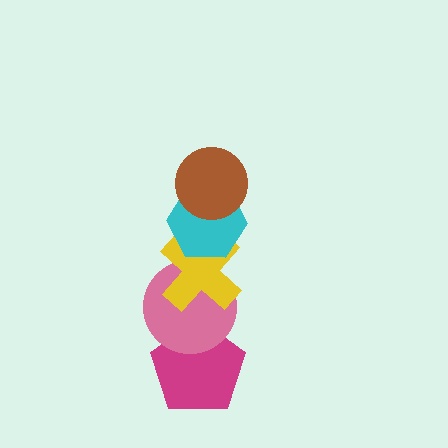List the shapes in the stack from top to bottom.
From top to bottom: the brown circle, the cyan hexagon, the yellow cross, the pink circle, the magenta pentagon.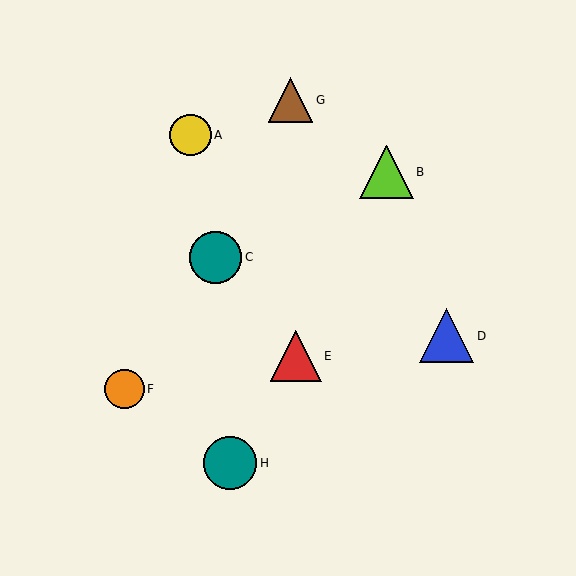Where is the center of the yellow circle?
The center of the yellow circle is at (190, 135).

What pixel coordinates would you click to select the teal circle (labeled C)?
Click at (216, 257) to select the teal circle C.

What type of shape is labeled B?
Shape B is a lime triangle.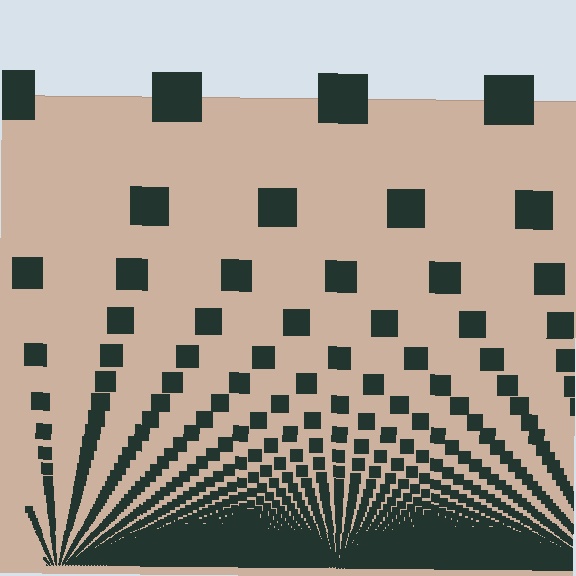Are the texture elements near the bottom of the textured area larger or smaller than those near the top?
Smaller. The gradient is inverted — elements near the bottom are smaller and denser.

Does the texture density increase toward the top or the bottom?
Density increases toward the bottom.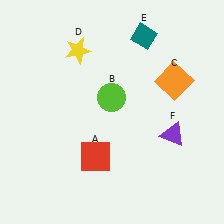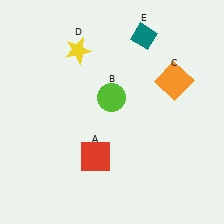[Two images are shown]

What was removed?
The purple triangle (F) was removed in Image 2.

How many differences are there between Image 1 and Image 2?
There is 1 difference between the two images.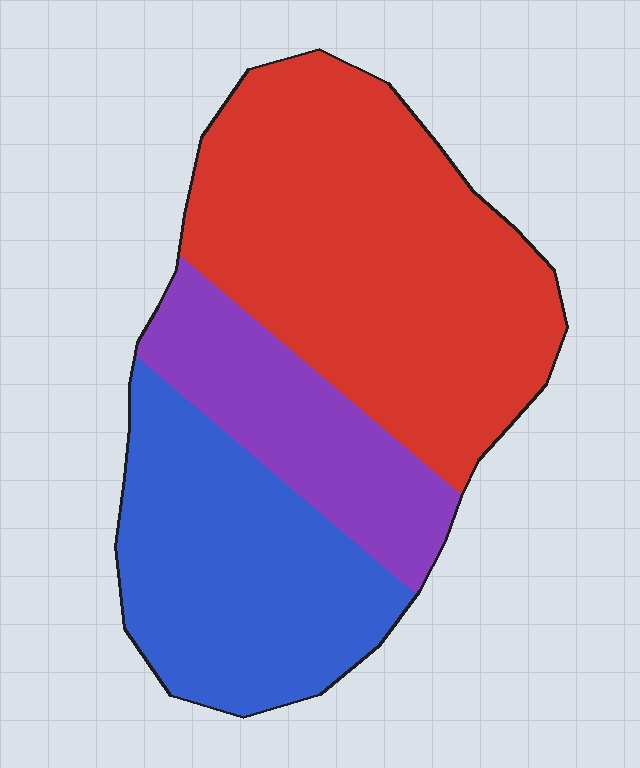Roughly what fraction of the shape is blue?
Blue covers roughly 30% of the shape.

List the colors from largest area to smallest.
From largest to smallest: red, blue, purple.